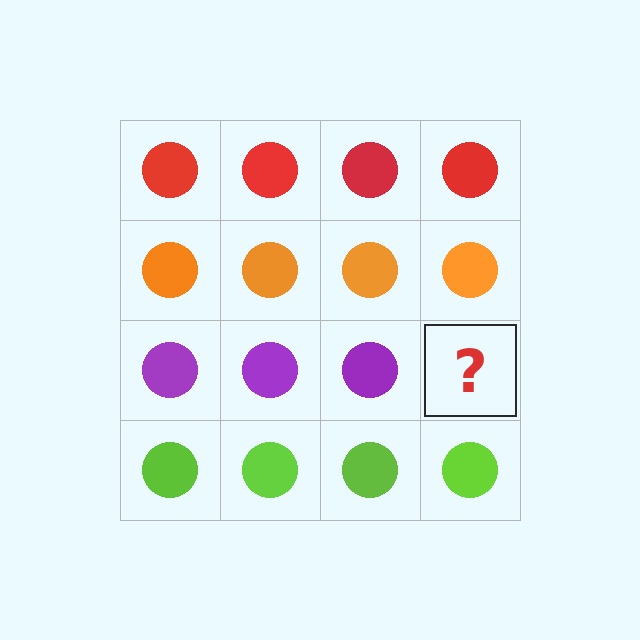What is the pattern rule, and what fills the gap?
The rule is that each row has a consistent color. The gap should be filled with a purple circle.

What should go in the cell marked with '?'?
The missing cell should contain a purple circle.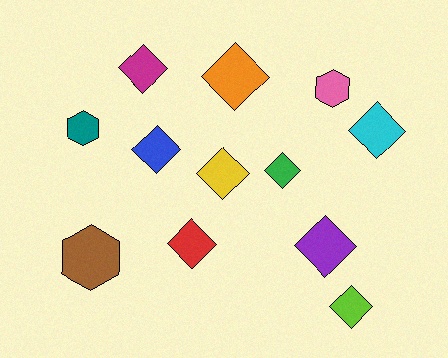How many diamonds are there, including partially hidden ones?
There are 9 diamonds.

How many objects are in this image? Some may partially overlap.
There are 12 objects.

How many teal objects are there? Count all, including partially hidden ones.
There is 1 teal object.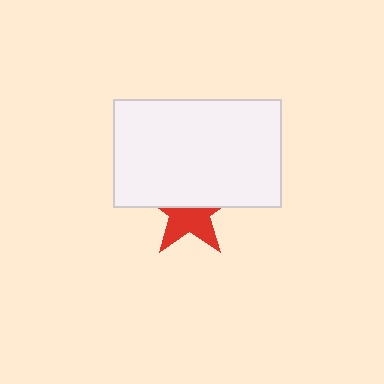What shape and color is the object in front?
The object in front is a white rectangle.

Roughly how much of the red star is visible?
About half of it is visible (roughly 51%).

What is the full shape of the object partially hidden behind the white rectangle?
The partially hidden object is a red star.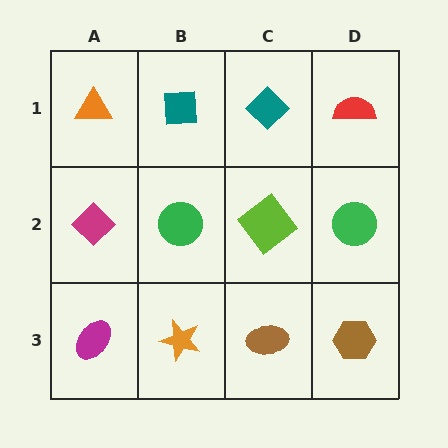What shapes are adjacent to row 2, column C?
A teal diamond (row 1, column C), a brown ellipse (row 3, column C), a green circle (row 2, column B), a green circle (row 2, column D).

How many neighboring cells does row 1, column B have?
3.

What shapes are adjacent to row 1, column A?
A magenta diamond (row 2, column A), a teal square (row 1, column B).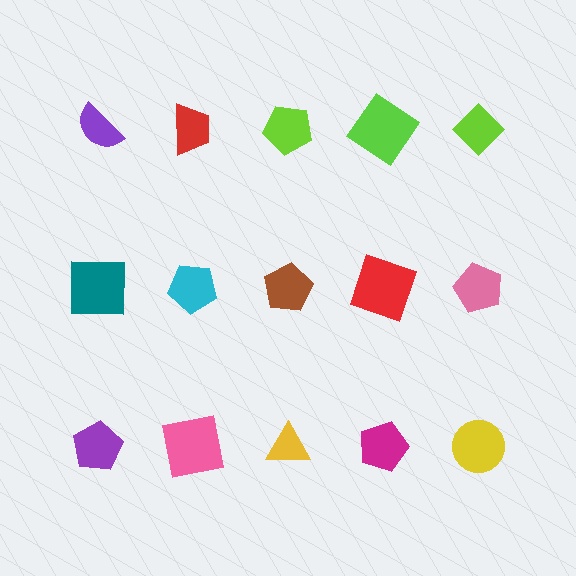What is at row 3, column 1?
A purple pentagon.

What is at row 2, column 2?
A cyan pentagon.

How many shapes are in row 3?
5 shapes.